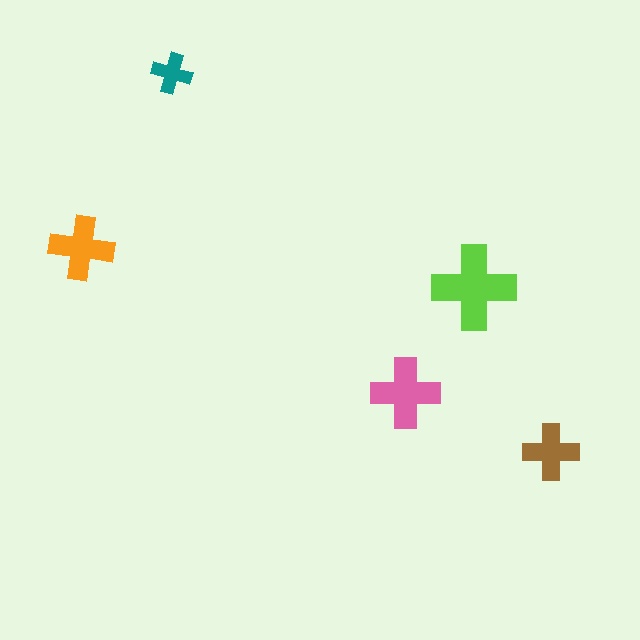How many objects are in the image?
There are 5 objects in the image.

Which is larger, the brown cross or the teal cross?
The brown one.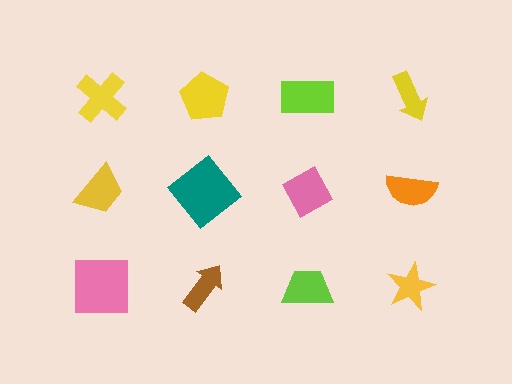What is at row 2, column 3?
A pink diamond.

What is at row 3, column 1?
A pink square.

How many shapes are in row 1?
4 shapes.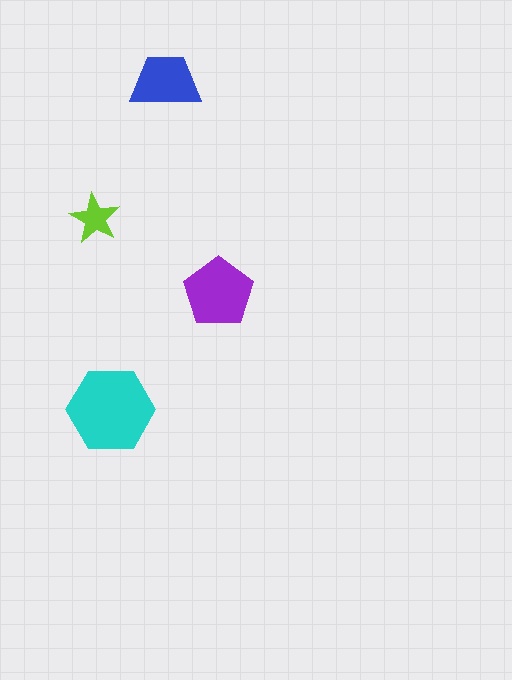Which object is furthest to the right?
The purple pentagon is rightmost.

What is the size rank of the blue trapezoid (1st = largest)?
3rd.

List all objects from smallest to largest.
The lime star, the blue trapezoid, the purple pentagon, the cyan hexagon.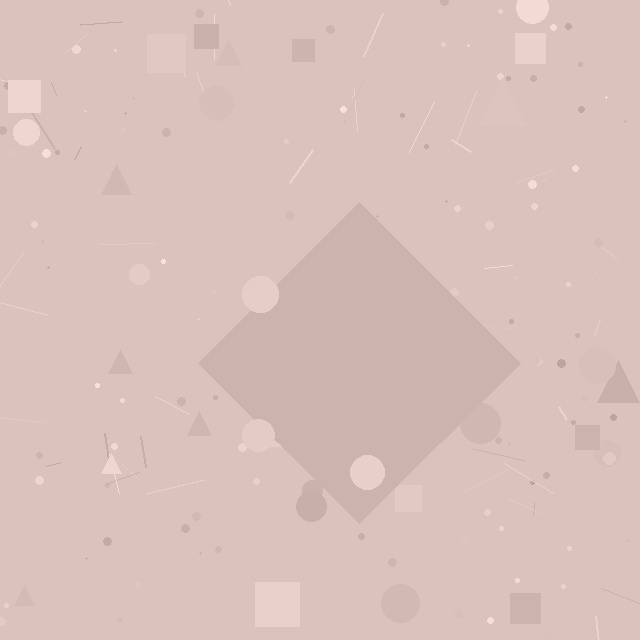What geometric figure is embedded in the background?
A diamond is embedded in the background.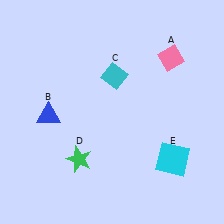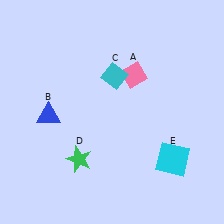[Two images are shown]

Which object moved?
The pink diamond (A) moved left.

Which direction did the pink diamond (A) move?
The pink diamond (A) moved left.